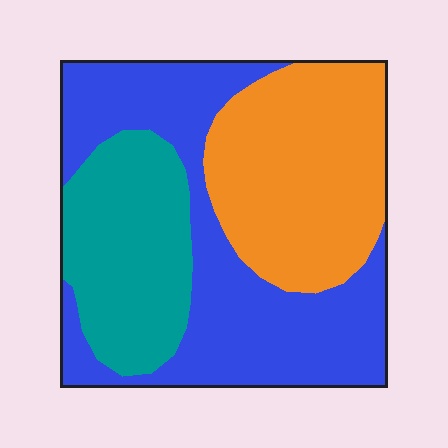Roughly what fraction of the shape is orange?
Orange covers 33% of the shape.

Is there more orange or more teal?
Orange.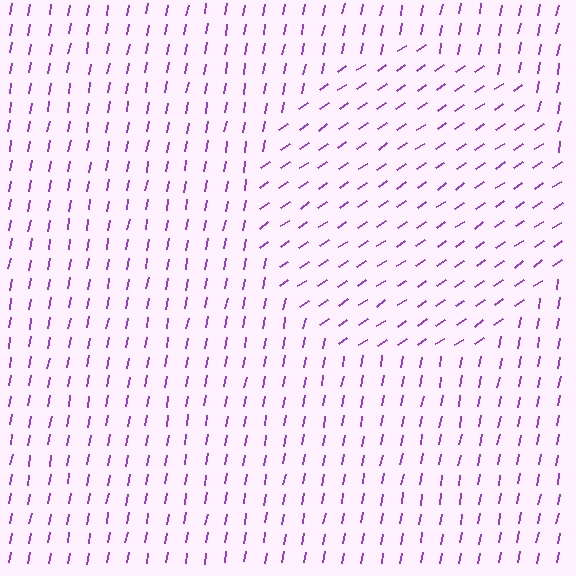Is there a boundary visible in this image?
Yes, there is a texture boundary formed by a change in line orientation.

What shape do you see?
I see a circle.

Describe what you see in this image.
The image is filled with small purple line segments. A circle region in the image has lines oriented differently from the surrounding lines, creating a visible texture boundary.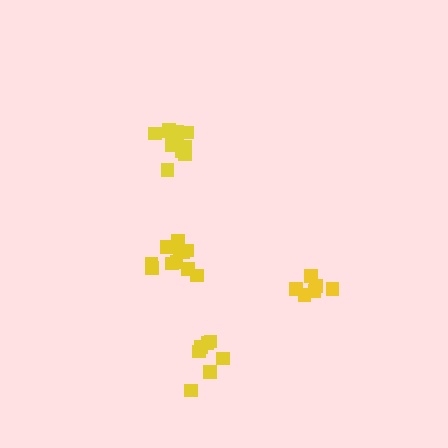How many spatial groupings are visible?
There are 4 spatial groupings.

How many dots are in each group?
Group 1: 11 dots, Group 2: 7 dots, Group 3: 6 dots, Group 4: 11 dots (35 total).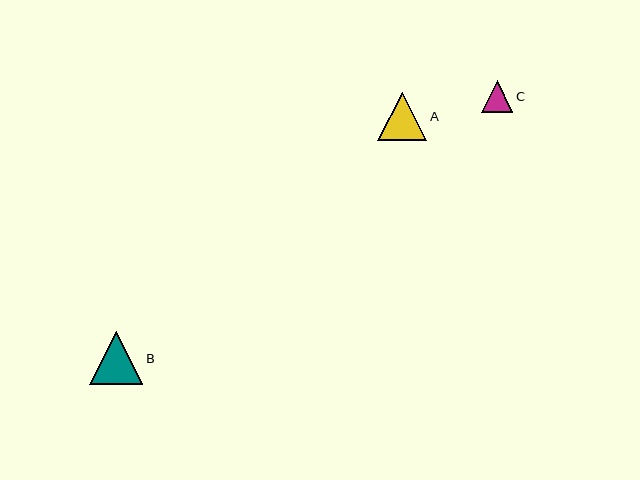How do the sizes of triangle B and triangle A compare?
Triangle B and triangle A are approximately the same size.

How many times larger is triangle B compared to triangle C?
Triangle B is approximately 1.7 times the size of triangle C.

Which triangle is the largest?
Triangle B is the largest with a size of approximately 53 pixels.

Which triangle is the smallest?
Triangle C is the smallest with a size of approximately 31 pixels.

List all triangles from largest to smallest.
From largest to smallest: B, A, C.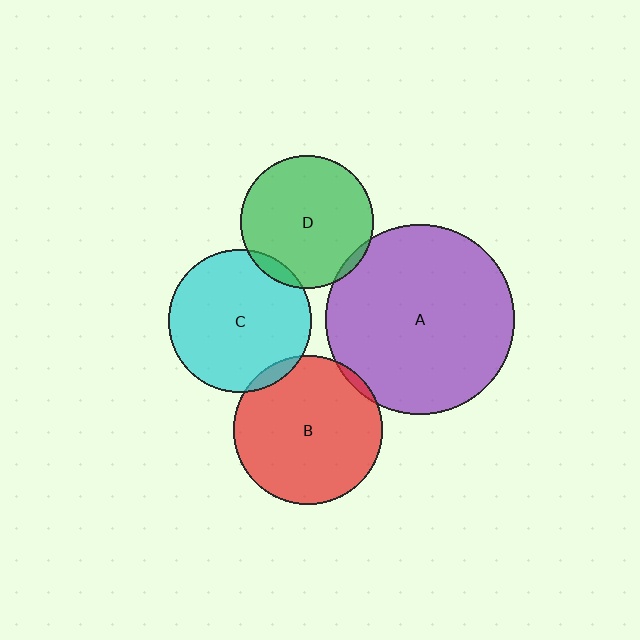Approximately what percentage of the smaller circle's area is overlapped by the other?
Approximately 5%.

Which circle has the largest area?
Circle A (purple).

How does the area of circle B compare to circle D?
Approximately 1.3 times.